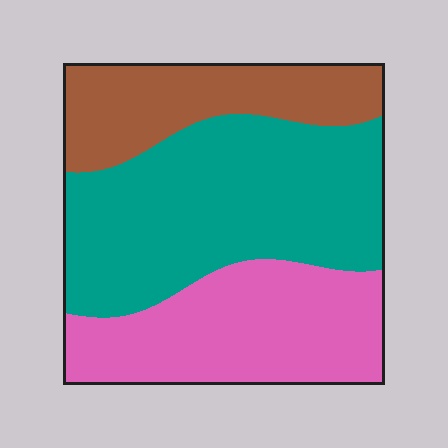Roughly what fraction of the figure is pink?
Pink covers around 30% of the figure.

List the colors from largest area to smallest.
From largest to smallest: teal, pink, brown.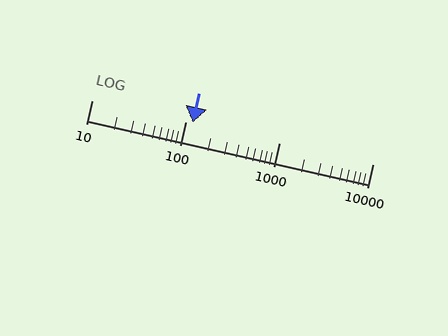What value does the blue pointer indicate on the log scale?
The pointer indicates approximately 120.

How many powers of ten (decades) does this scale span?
The scale spans 3 decades, from 10 to 10000.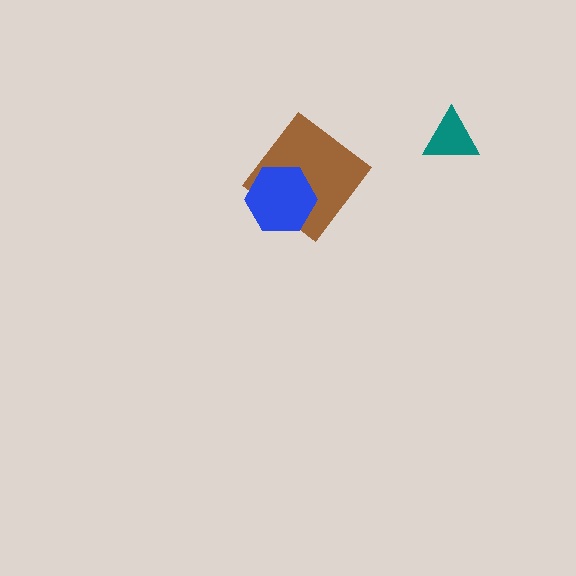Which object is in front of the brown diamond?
The blue hexagon is in front of the brown diamond.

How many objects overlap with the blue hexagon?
1 object overlaps with the blue hexagon.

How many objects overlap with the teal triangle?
0 objects overlap with the teal triangle.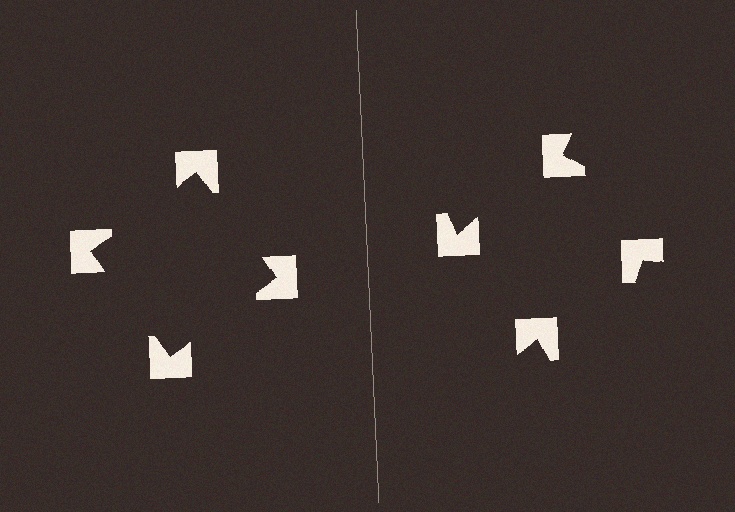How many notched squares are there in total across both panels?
8 — 4 on each side.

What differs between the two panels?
The notched squares are positioned identically on both sides; only the wedge orientations differ. On the left they align to a square; on the right they are misaligned.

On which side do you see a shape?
An illusory square appears on the left side. On the right side the wedge cuts are rotated, so no coherent shape forms.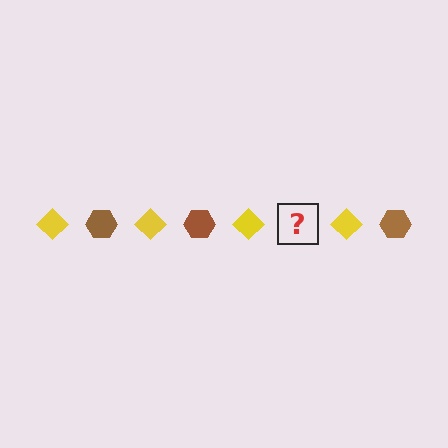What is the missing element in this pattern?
The missing element is a brown hexagon.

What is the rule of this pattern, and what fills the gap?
The rule is that the pattern alternates between yellow diamond and brown hexagon. The gap should be filled with a brown hexagon.